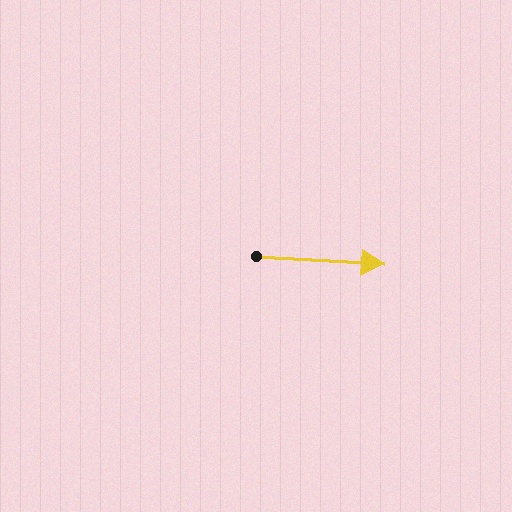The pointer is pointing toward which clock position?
Roughly 3 o'clock.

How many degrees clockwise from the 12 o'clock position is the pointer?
Approximately 94 degrees.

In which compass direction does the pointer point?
East.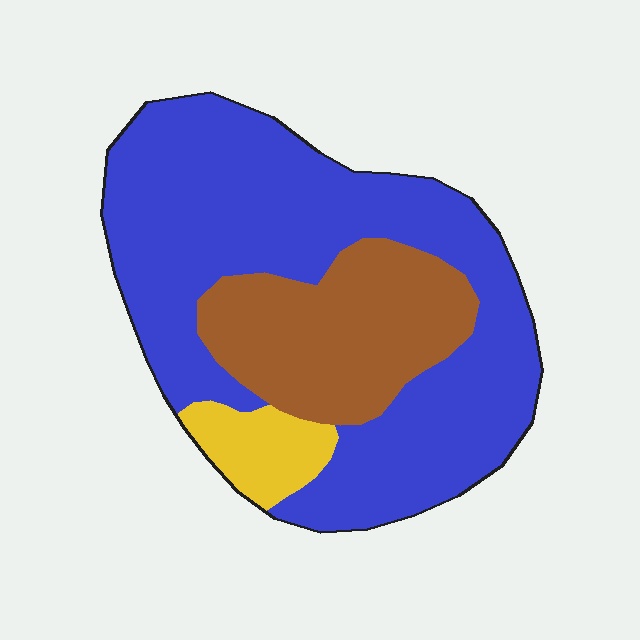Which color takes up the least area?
Yellow, at roughly 10%.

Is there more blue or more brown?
Blue.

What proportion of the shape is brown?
Brown covers 26% of the shape.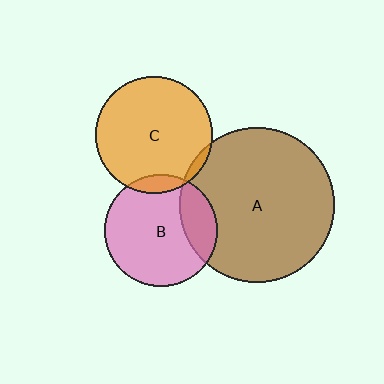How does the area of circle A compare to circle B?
Approximately 1.9 times.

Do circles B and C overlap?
Yes.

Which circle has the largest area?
Circle A (brown).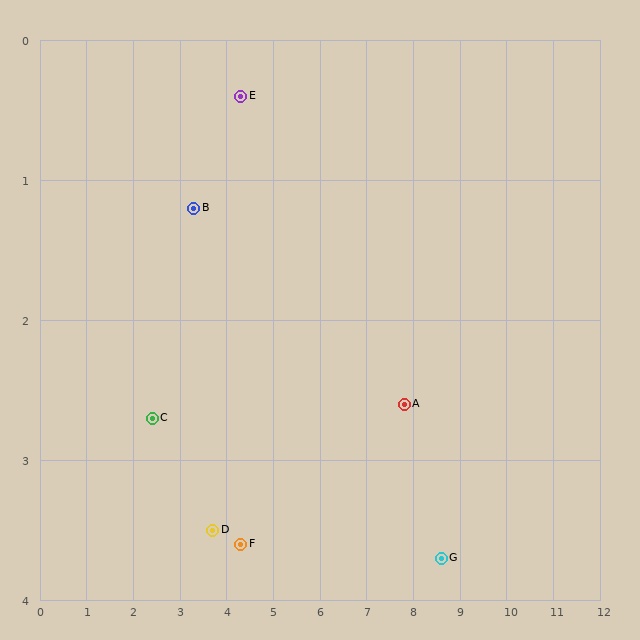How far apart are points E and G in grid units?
Points E and G are about 5.4 grid units apart.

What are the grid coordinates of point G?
Point G is at approximately (8.6, 3.7).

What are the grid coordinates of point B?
Point B is at approximately (3.3, 1.2).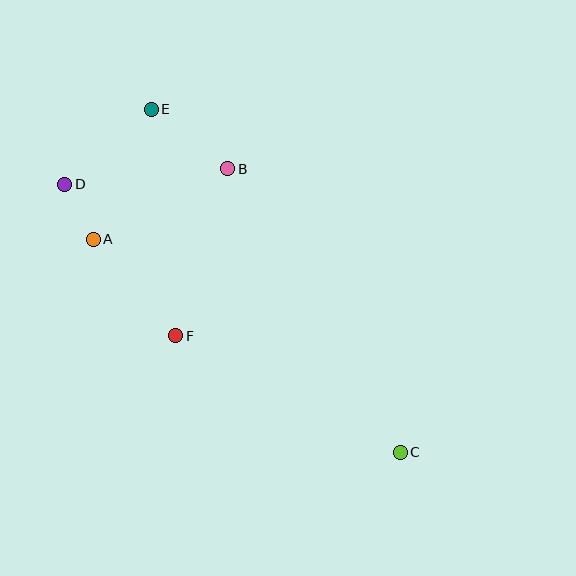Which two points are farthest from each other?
Points C and D are farthest from each other.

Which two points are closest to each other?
Points A and D are closest to each other.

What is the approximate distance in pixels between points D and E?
The distance between D and E is approximately 115 pixels.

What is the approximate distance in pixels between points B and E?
The distance between B and E is approximately 97 pixels.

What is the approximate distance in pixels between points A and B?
The distance between A and B is approximately 152 pixels.